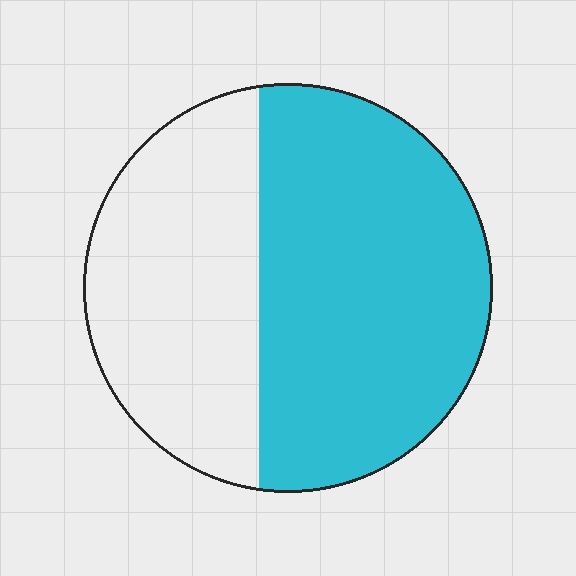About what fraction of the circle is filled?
About three fifths (3/5).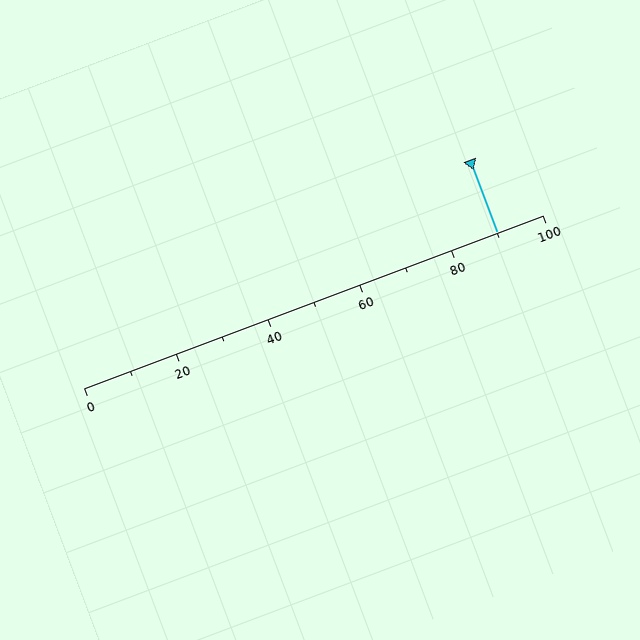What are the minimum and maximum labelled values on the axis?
The axis runs from 0 to 100.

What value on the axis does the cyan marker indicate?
The marker indicates approximately 90.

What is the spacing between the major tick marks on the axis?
The major ticks are spaced 20 apart.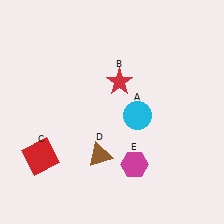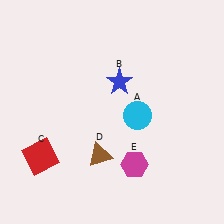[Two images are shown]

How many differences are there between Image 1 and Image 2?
There is 1 difference between the two images.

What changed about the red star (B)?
In Image 1, B is red. In Image 2, it changed to blue.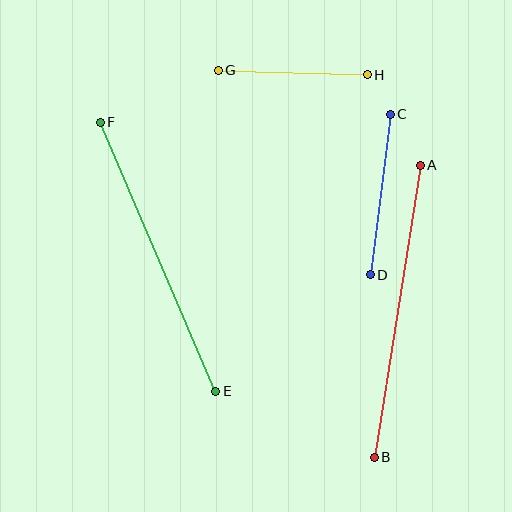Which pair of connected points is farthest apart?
Points A and B are farthest apart.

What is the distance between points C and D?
The distance is approximately 162 pixels.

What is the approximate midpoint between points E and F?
The midpoint is at approximately (158, 257) pixels.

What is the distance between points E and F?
The distance is approximately 293 pixels.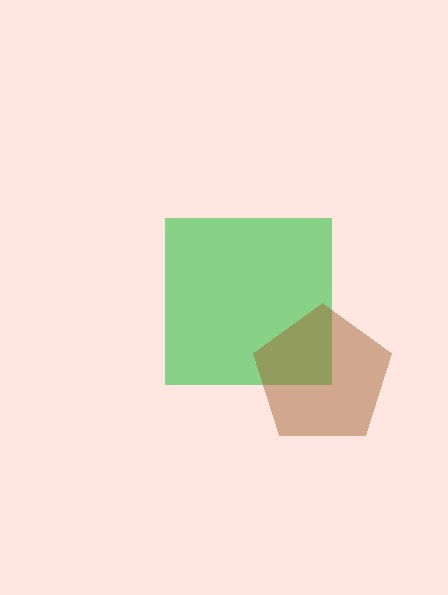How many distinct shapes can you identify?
There are 2 distinct shapes: a green square, a brown pentagon.